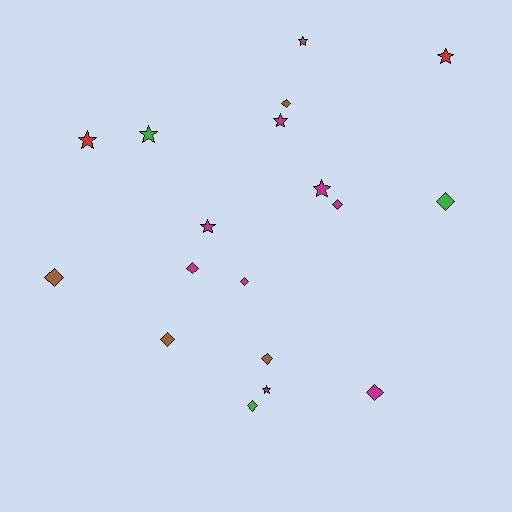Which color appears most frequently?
Magenta, with 8 objects.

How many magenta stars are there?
There are 4 magenta stars.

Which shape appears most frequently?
Diamond, with 10 objects.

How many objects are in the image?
There are 18 objects.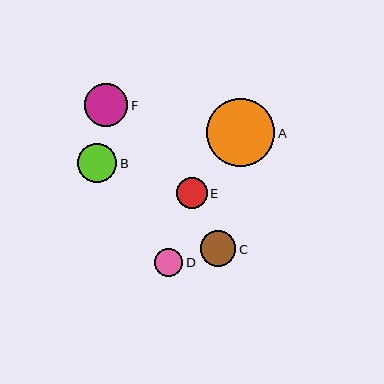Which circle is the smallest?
Circle D is the smallest with a size of approximately 28 pixels.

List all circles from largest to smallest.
From largest to smallest: A, F, B, C, E, D.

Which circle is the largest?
Circle A is the largest with a size of approximately 68 pixels.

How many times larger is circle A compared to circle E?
Circle A is approximately 2.2 times the size of circle E.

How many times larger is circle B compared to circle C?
Circle B is approximately 1.1 times the size of circle C.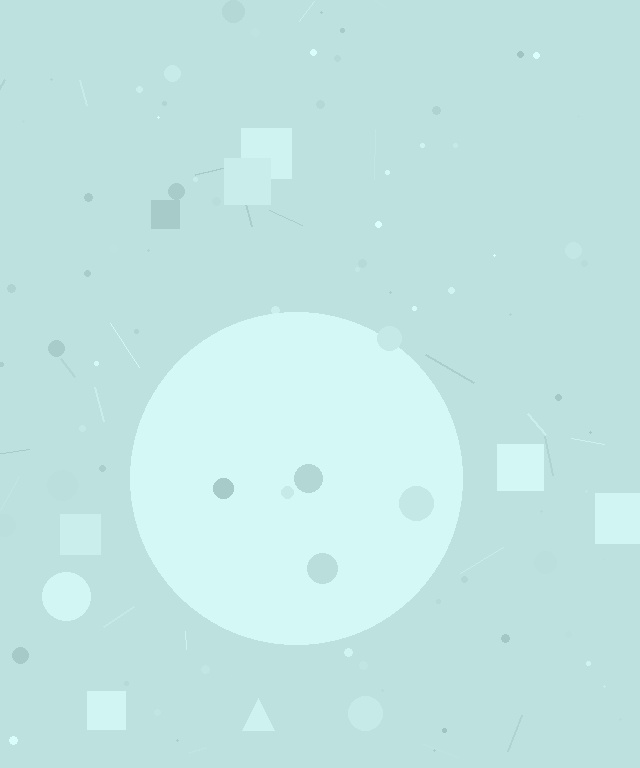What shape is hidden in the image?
A circle is hidden in the image.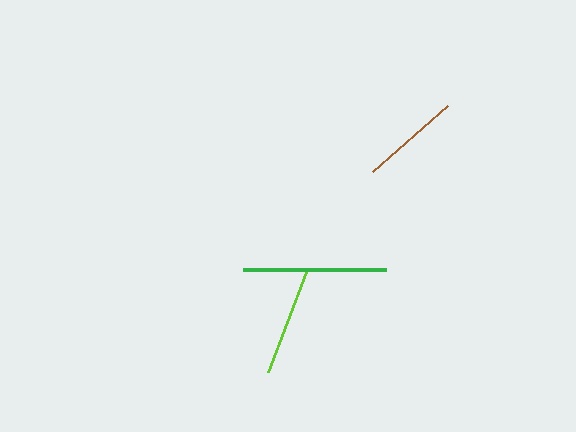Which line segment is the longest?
The green line is the longest at approximately 143 pixels.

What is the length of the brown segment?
The brown segment is approximately 100 pixels long.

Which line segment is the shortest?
The brown line is the shortest at approximately 100 pixels.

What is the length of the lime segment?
The lime segment is approximately 106 pixels long.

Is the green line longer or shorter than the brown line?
The green line is longer than the brown line.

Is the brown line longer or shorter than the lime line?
The lime line is longer than the brown line.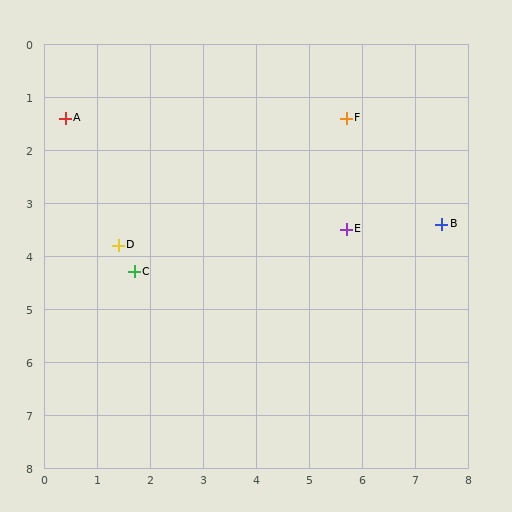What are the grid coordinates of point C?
Point C is at approximately (1.7, 4.3).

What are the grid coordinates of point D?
Point D is at approximately (1.4, 3.8).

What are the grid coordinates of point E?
Point E is at approximately (5.7, 3.5).